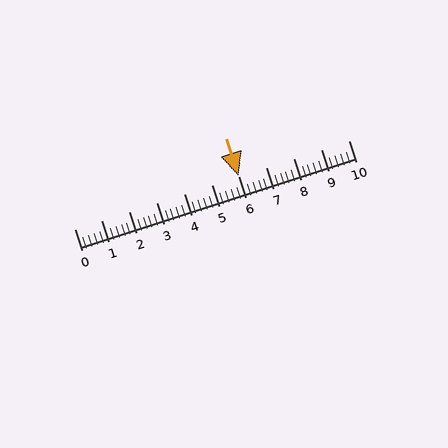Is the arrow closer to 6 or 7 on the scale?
The arrow is closer to 6.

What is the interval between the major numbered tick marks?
The major tick marks are spaced 1 units apart.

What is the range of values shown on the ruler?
The ruler shows values from 0 to 10.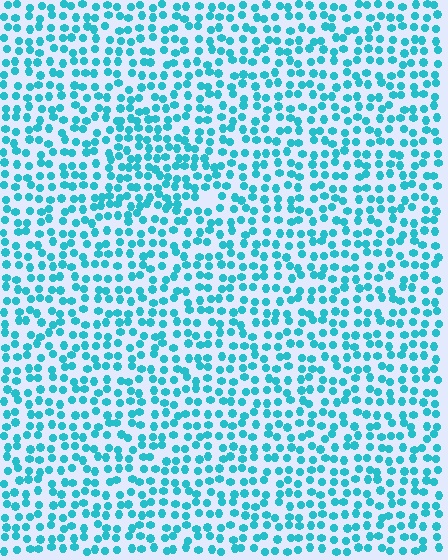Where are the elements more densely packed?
The elements are more densely packed inside the triangle boundary.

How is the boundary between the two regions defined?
The boundary is defined by a change in element density (approximately 1.4x ratio). All elements are the same color, size, and shape.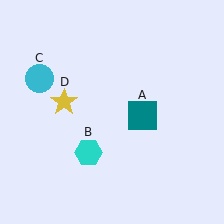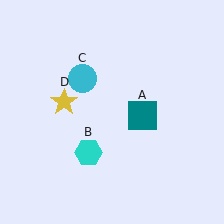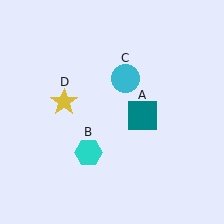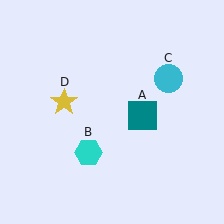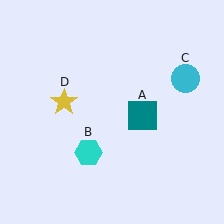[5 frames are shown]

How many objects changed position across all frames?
1 object changed position: cyan circle (object C).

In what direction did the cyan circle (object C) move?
The cyan circle (object C) moved right.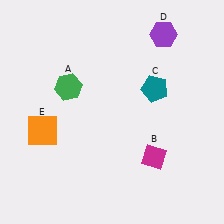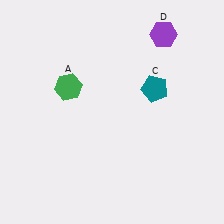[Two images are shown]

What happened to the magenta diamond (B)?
The magenta diamond (B) was removed in Image 2. It was in the bottom-right area of Image 1.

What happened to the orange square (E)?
The orange square (E) was removed in Image 2. It was in the bottom-left area of Image 1.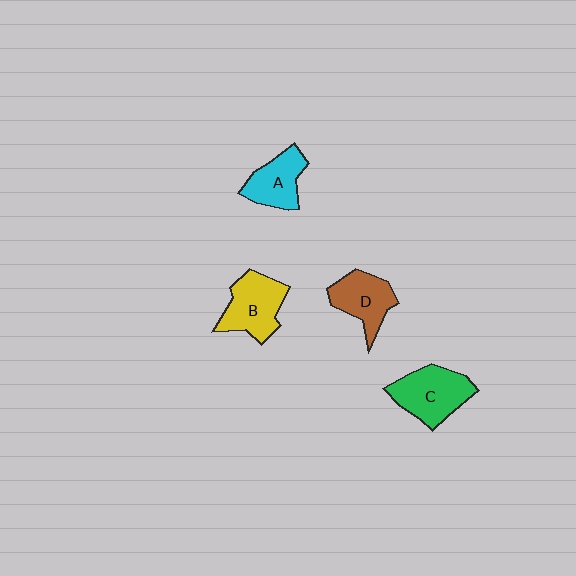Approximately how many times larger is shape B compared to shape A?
Approximately 1.2 times.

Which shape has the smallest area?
Shape A (cyan).